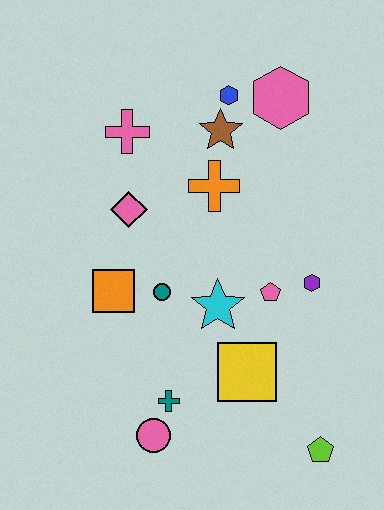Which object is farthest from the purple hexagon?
The pink cross is farthest from the purple hexagon.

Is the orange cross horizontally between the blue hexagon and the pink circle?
Yes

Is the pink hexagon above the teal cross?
Yes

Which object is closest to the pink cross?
The pink diamond is closest to the pink cross.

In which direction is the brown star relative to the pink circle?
The brown star is above the pink circle.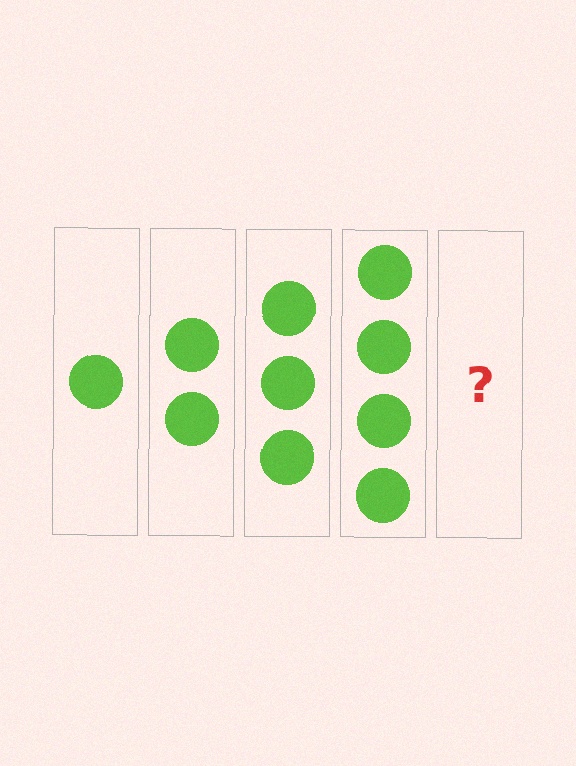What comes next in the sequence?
The next element should be 5 circles.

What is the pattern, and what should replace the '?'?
The pattern is that each step adds one more circle. The '?' should be 5 circles.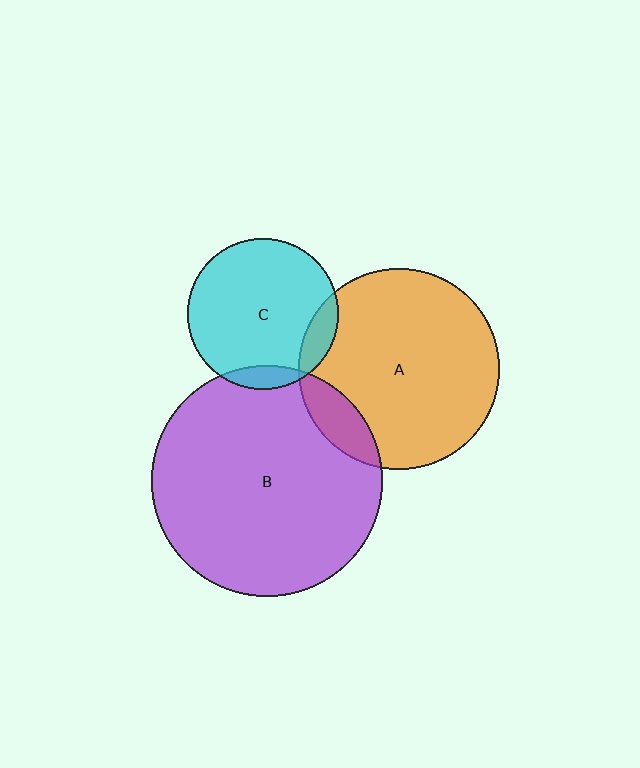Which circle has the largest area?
Circle B (purple).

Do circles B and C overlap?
Yes.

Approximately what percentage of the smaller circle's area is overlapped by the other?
Approximately 10%.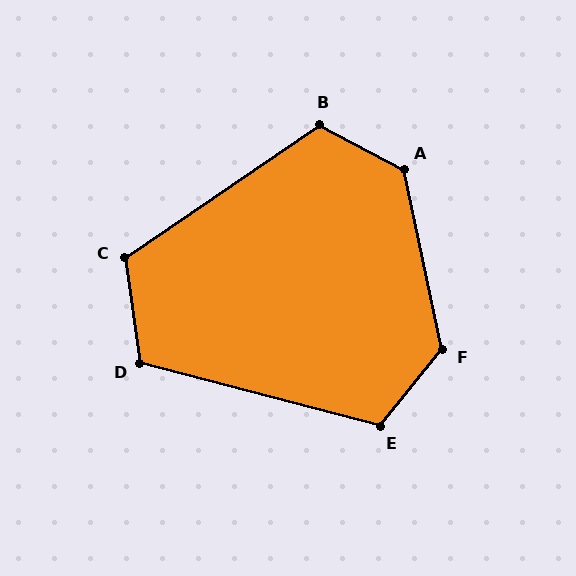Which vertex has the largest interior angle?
A, at approximately 130 degrees.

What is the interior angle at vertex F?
Approximately 129 degrees (obtuse).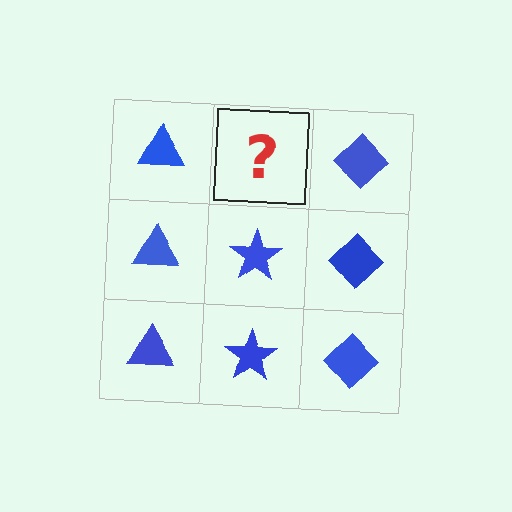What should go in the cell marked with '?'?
The missing cell should contain a blue star.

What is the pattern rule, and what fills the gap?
The rule is that each column has a consistent shape. The gap should be filled with a blue star.